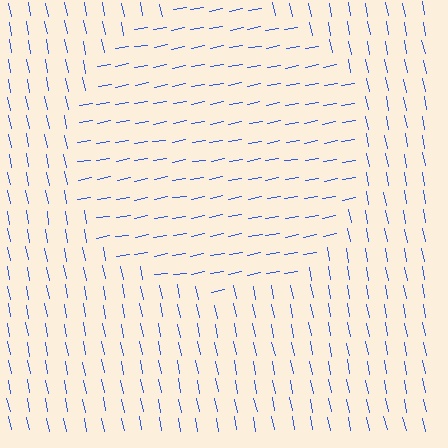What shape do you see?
I see a circle.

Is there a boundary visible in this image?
Yes, there is a texture boundary formed by a change in line orientation.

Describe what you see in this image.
The image is filled with small blue line segments. A circle region in the image has lines oriented differently from the surrounding lines, creating a visible texture boundary.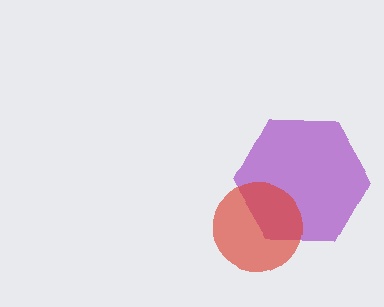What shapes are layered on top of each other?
The layered shapes are: a purple hexagon, a red circle.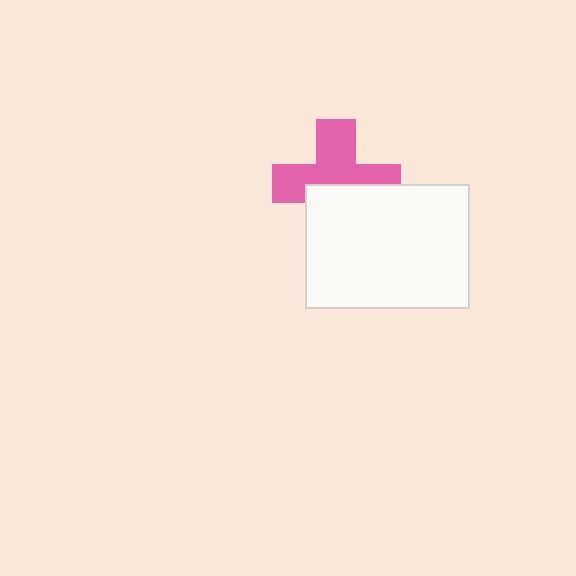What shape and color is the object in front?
The object in front is a white rectangle.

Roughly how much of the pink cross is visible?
About half of it is visible (roughly 58%).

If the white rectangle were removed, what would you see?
You would see the complete pink cross.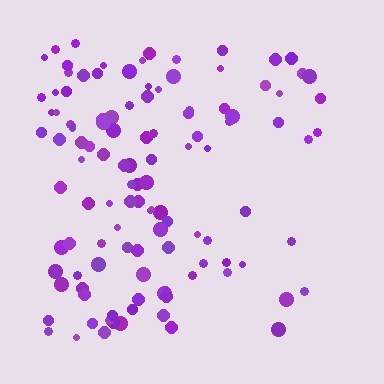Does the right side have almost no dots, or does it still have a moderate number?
Still a moderate number, just noticeably fewer than the left.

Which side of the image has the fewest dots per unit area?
The right.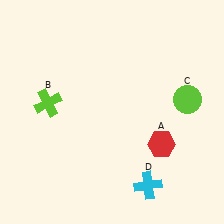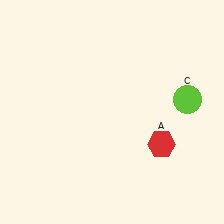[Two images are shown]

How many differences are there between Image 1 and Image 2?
There are 2 differences between the two images.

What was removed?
The lime cross (B), the cyan cross (D) were removed in Image 2.